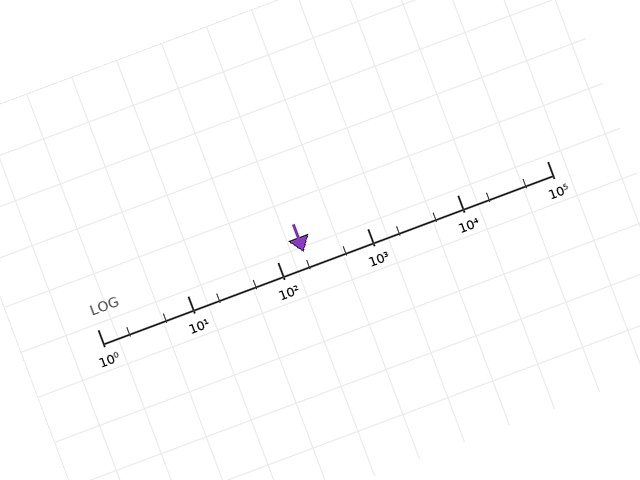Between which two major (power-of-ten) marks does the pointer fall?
The pointer is between 100 and 1000.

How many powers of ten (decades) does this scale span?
The scale spans 5 decades, from 1 to 100000.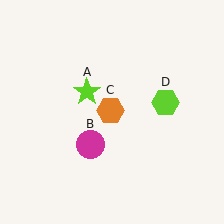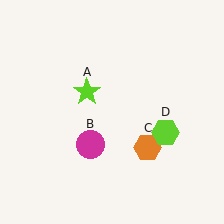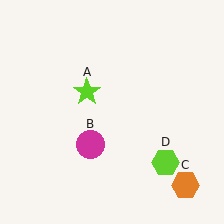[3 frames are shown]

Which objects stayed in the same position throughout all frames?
Lime star (object A) and magenta circle (object B) remained stationary.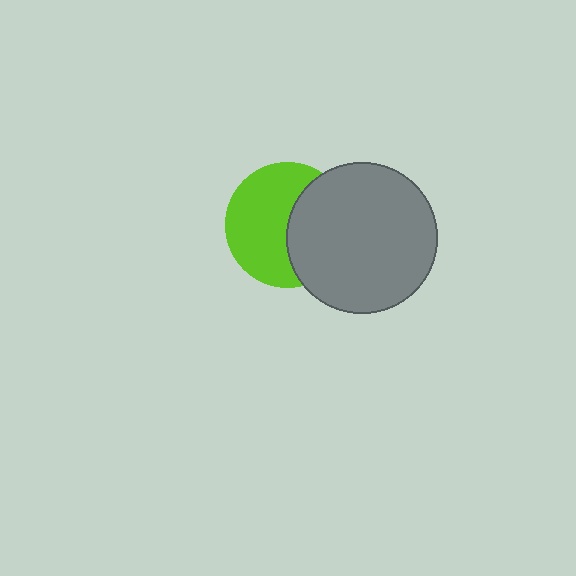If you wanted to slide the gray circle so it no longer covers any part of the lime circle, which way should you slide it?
Slide it right — that is the most direct way to separate the two shapes.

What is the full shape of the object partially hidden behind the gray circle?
The partially hidden object is a lime circle.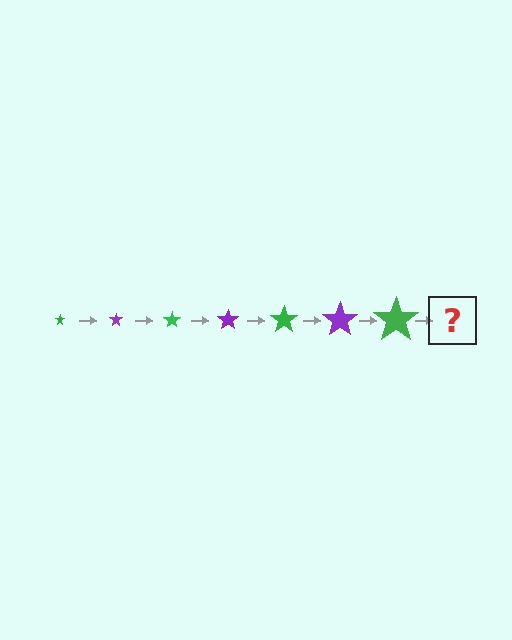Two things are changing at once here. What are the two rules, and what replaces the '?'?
The two rules are that the star grows larger each step and the color cycles through green and purple. The '?' should be a purple star, larger than the previous one.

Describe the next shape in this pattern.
It should be a purple star, larger than the previous one.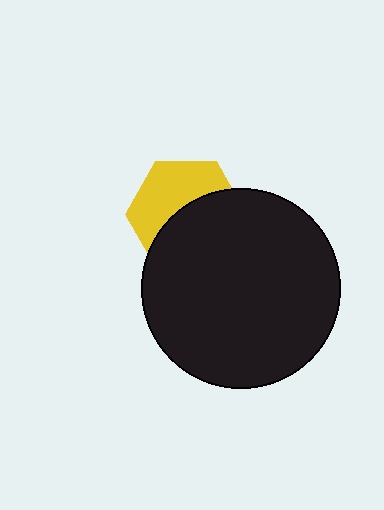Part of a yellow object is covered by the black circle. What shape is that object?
It is a hexagon.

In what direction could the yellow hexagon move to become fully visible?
The yellow hexagon could move up. That would shift it out from behind the black circle entirely.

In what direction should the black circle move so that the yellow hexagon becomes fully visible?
The black circle should move down. That is the shortest direction to clear the overlap and leave the yellow hexagon fully visible.